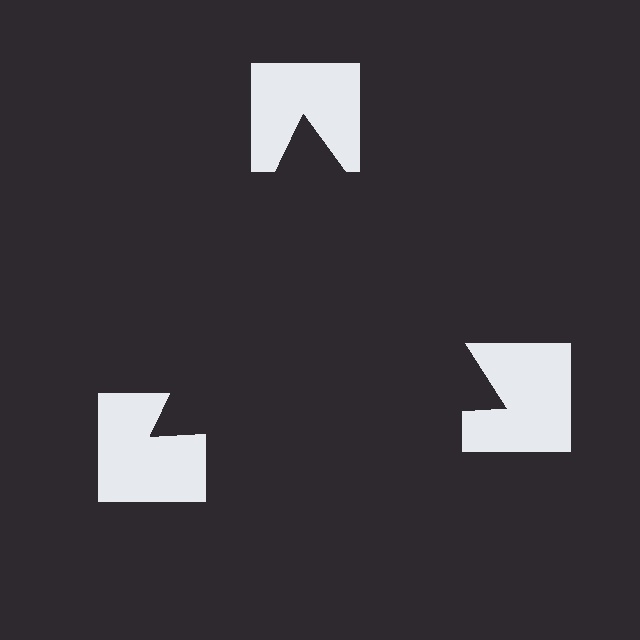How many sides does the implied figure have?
3 sides.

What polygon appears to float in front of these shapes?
An illusory triangle — its edges are inferred from the aligned wedge cuts in the notched squares, not physically drawn.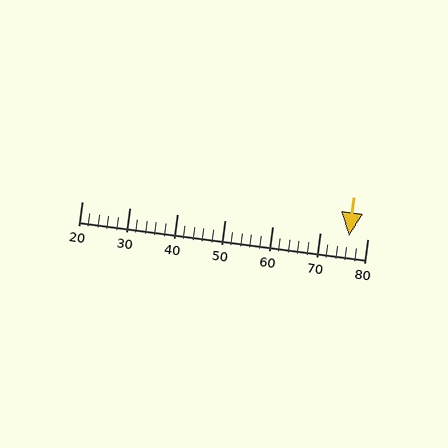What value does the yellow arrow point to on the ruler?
The yellow arrow points to approximately 76.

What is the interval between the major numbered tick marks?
The major tick marks are spaced 10 units apart.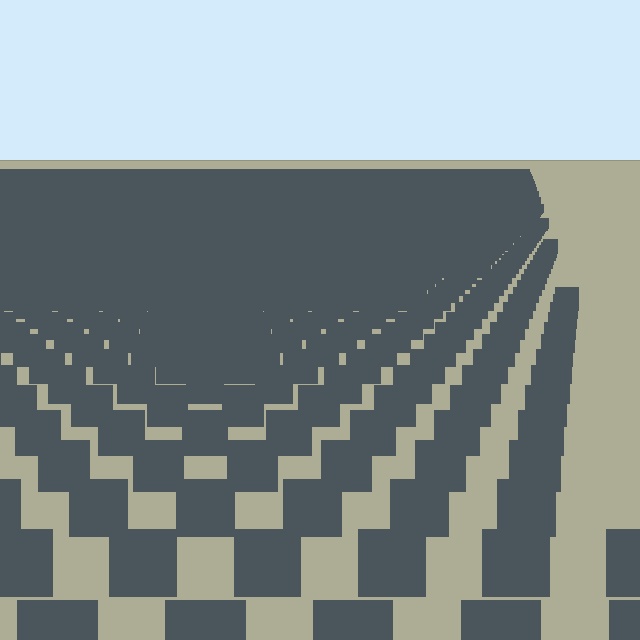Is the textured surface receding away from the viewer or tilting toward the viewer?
The surface is receding away from the viewer. Texture elements get smaller and denser toward the top.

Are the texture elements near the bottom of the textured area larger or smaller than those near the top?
Larger. Near the bottom, elements are closer to the viewer and appear at a bigger on-screen size.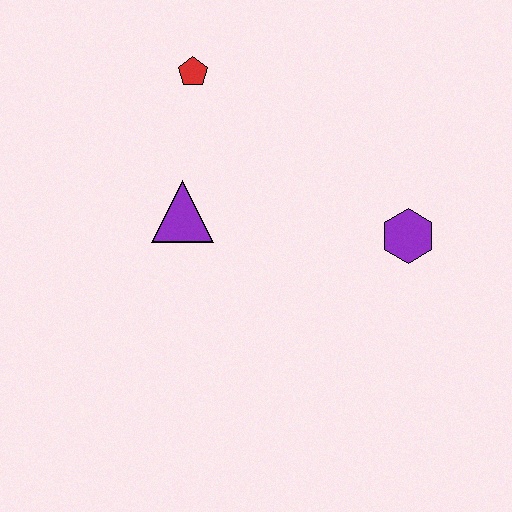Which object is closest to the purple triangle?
The red pentagon is closest to the purple triangle.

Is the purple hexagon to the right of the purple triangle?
Yes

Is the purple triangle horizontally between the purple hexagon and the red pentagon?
No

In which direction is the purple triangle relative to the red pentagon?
The purple triangle is below the red pentagon.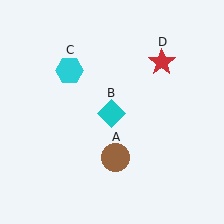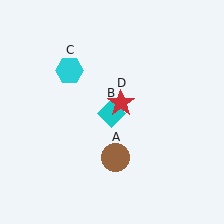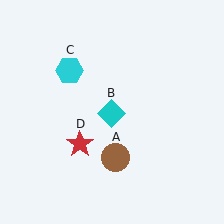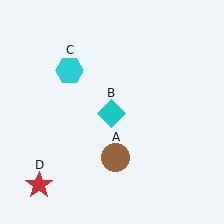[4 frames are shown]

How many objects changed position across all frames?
1 object changed position: red star (object D).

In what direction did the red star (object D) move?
The red star (object D) moved down and to the left.